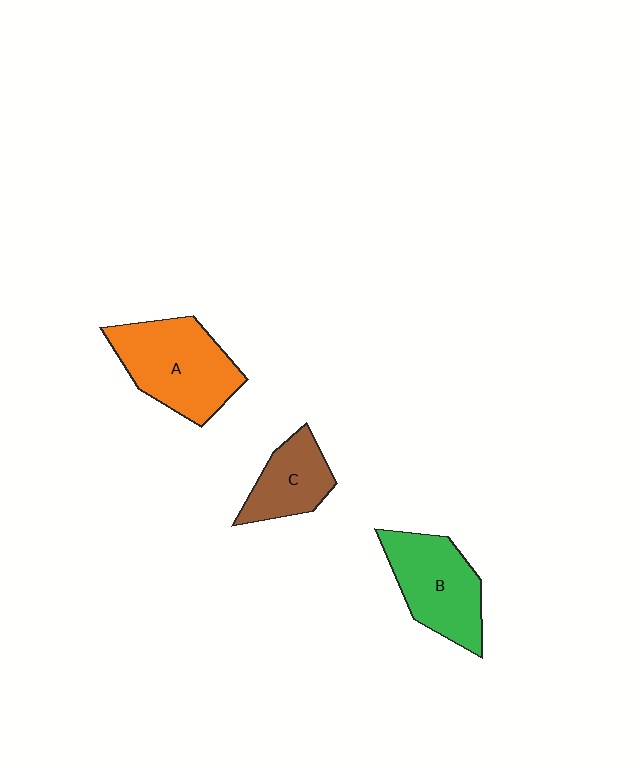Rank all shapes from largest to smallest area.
From largest to smallest: A (orange), B (green), C (brown).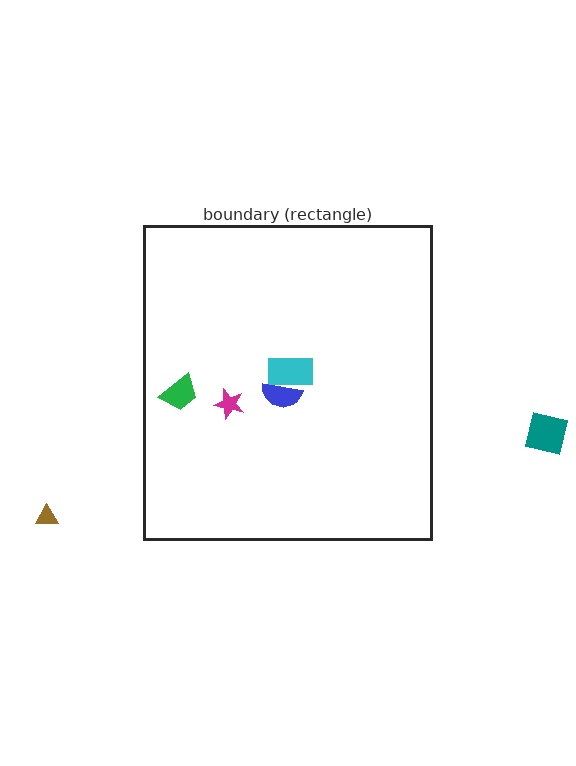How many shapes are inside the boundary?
4 inside, 2 outside.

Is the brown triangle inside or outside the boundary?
Outside.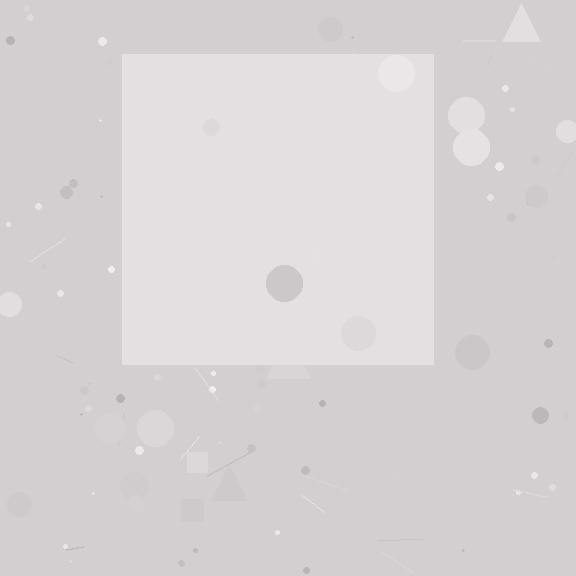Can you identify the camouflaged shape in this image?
The camouflaged shape is a square.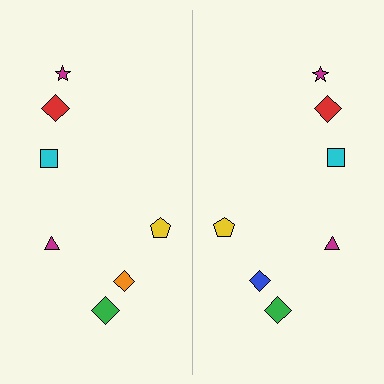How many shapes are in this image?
There are 14 shapes in this image.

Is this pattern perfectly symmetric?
No, the pattern is not perfectly symmetric. The blue diamond on the right side breaks the symmetry — its mirror counterpart is orange.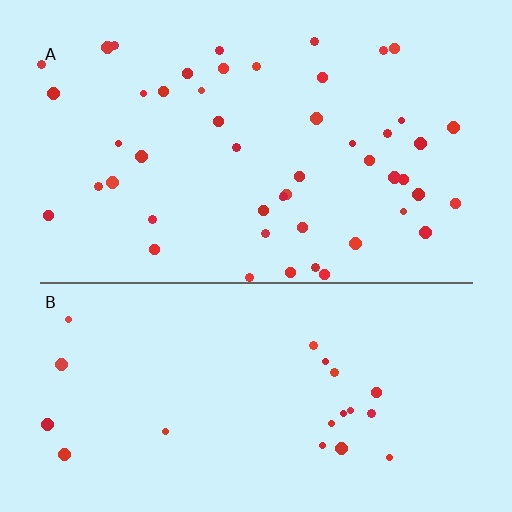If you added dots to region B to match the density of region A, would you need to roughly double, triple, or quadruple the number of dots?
Approximately double.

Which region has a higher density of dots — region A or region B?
A (the top).